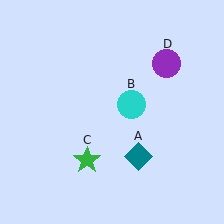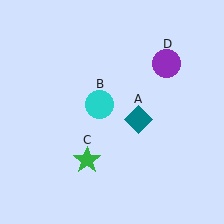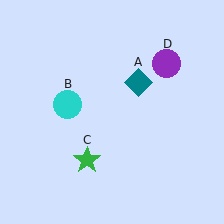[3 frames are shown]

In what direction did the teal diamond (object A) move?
The teal diamond (object A) moved up.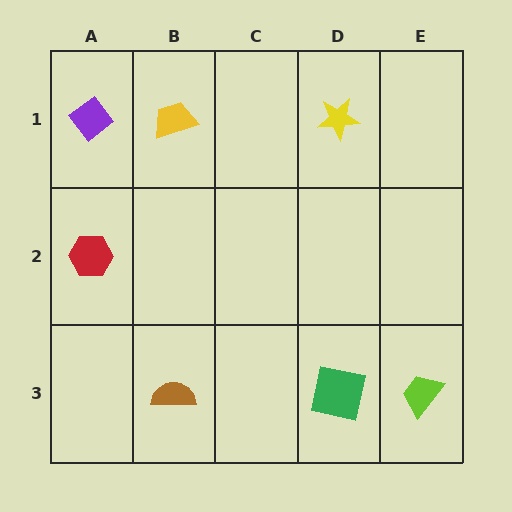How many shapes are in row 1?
3 shapes.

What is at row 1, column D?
A yellow star.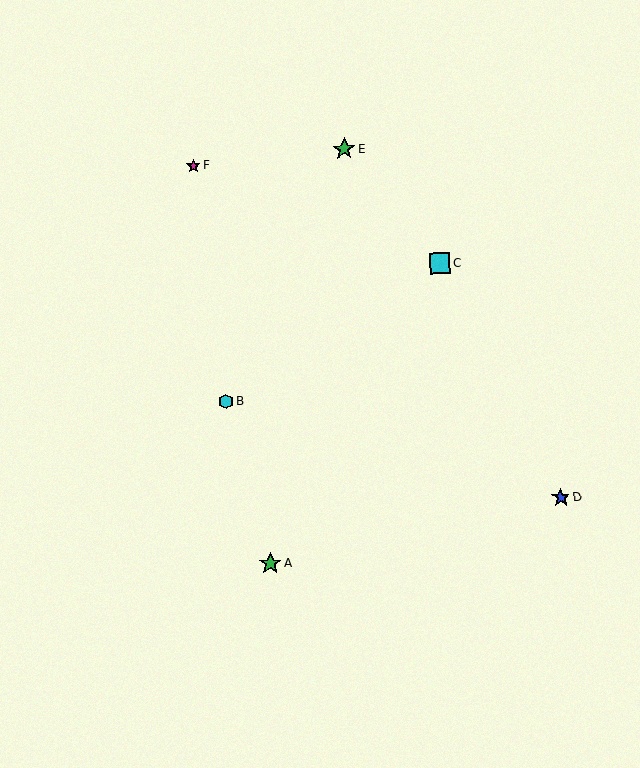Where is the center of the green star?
The center of the green star is at (270, 564).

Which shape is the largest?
The green star (labeled E) is the largest.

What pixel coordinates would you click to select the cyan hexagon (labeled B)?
Click at (226, 402) to select the cyan hexagon B.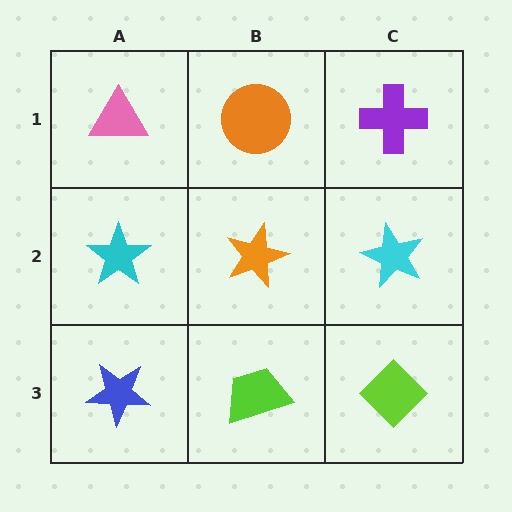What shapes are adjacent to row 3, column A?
A cyan star (row 2, column A), a lime trapezoid (row 3, column B).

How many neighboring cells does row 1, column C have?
2.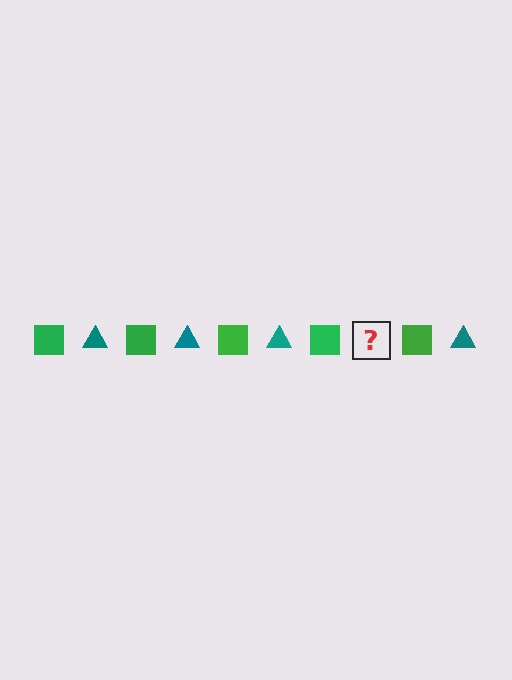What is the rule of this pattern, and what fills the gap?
The rule is that the pattern alternates between green square and teal triangle. The gap should be filled with a teal triangle.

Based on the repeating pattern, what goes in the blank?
The blank should be a teal triangle.